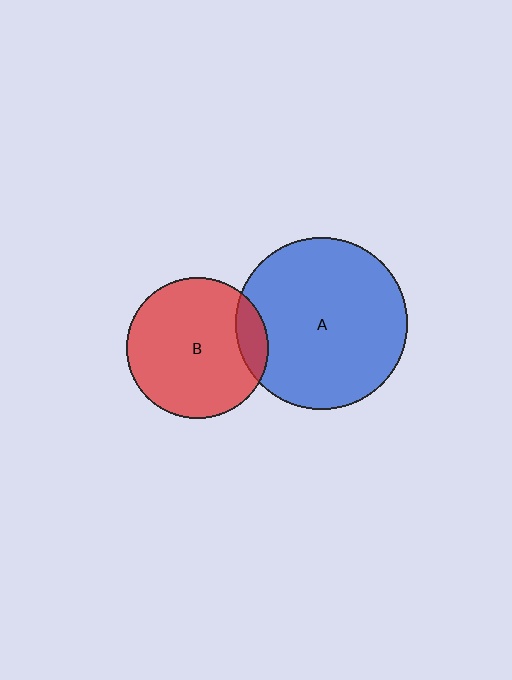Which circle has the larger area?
Circle A (blue).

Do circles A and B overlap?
Yes.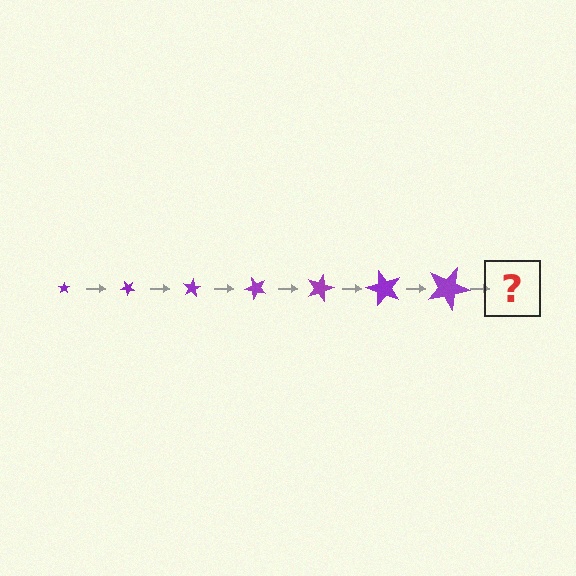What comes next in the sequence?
The next element should be a star, larger than the previous one and rotated 280 degrees from the start.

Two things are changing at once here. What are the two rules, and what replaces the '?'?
The two rules are that the star grows larger each step and it rotates 40 degrees each step. The '?' should be a star, larger than the previous one and rotated 280 degrees from the start.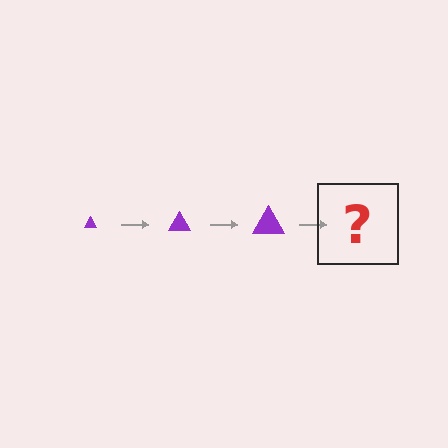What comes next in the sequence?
The next element should be a purple triangle, larger than the previous one.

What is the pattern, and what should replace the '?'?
The pattern is that the triangle gets progressively larger each step. The '?' should be a purple triangle, larger than the previous one.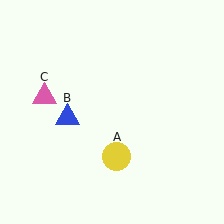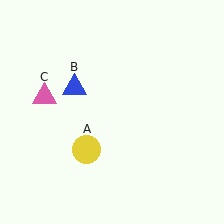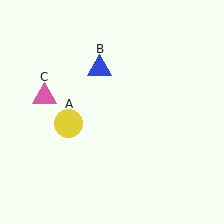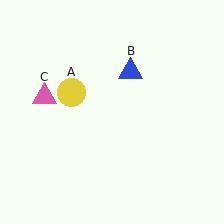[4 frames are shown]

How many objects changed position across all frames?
2 objects changed position: yellow circle (object A), blue triangle (object B).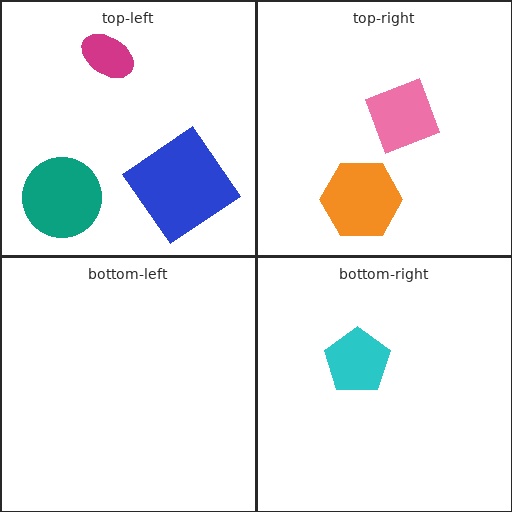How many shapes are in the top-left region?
3.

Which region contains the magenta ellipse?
The top-left region.